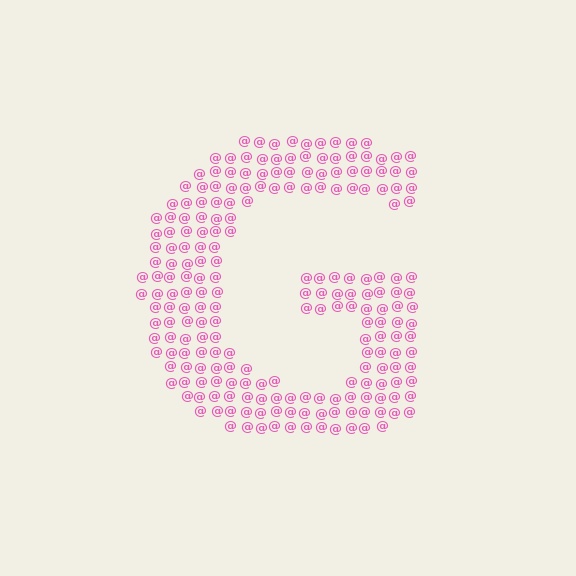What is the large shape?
The large shape is the letter G.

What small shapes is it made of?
It is made of small at signs.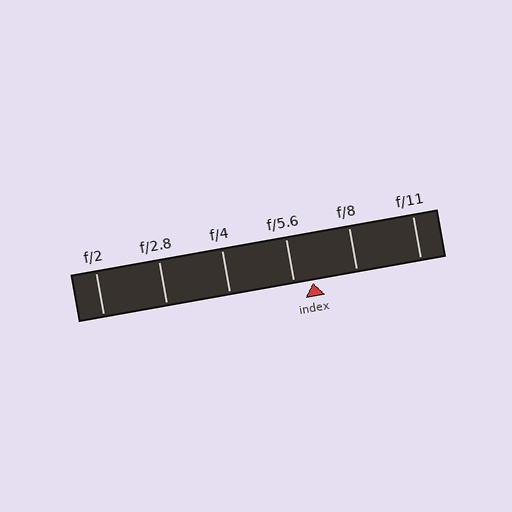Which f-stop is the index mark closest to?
The index mark is closest to f/5.6.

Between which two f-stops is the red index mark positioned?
The index mark is between f/5.6 and f/8.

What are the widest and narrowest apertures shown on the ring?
The widest aperture shown is f/2 and the narrowest is f/11.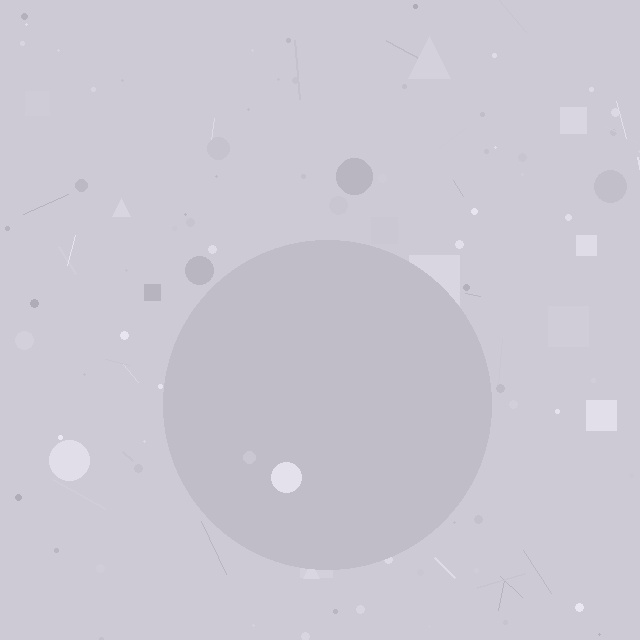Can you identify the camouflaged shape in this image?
The camouflaged shape is a circle.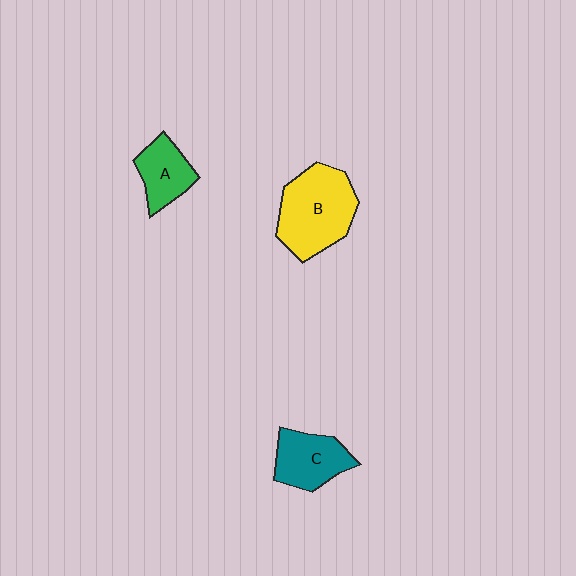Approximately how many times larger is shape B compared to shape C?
Approximately 1.6 times.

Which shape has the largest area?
Shape B (yellow).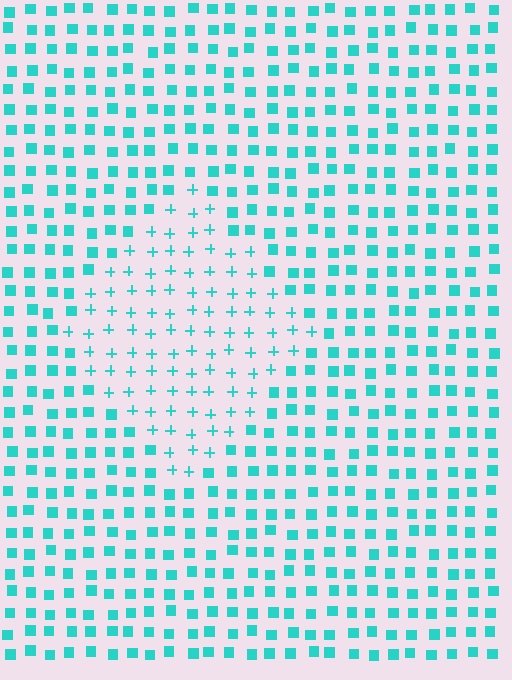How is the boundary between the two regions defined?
The boundary is defined by a change in element shape: plus signs inside vs. squares outside. All elements share the same color and spacing.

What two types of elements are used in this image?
The image uses plus signs inside the diamond region and squares outside it.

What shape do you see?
I see a diamond.